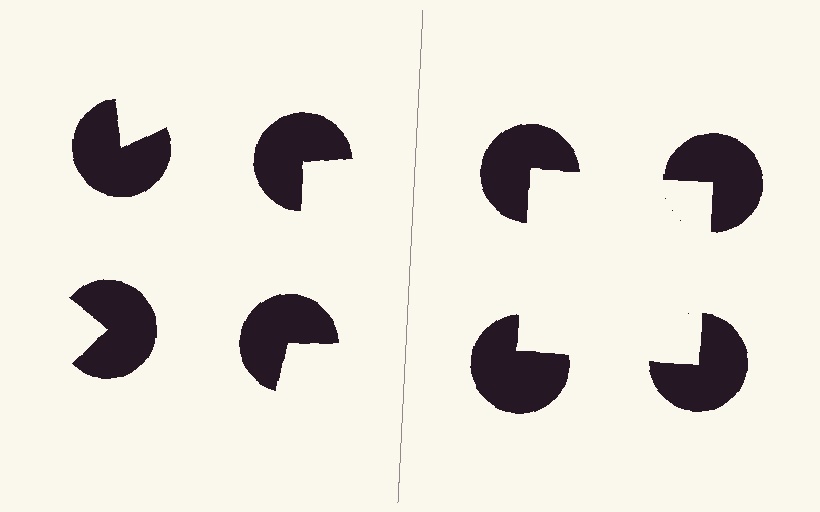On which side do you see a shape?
An illusory square appears on the right side. On the left side the wedge cuts are rotated, so no coherent shape forms.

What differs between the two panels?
The pac-man discs are positioned identically on both sides; only the wedge orientations differ. On the right they align to a square; on the left they are misaligned.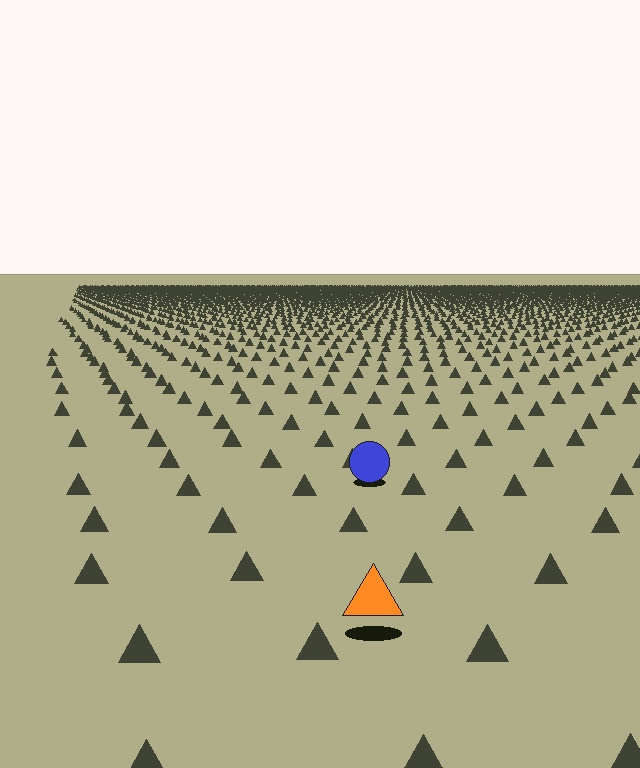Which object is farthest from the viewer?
The blue circle is farthest from the viewer. It appears smaller and the ground texture around it is denser.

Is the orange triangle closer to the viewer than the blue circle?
Yes. The orange triangle is closer — you can tell from the texture gradient: the ground texture is coarser near it.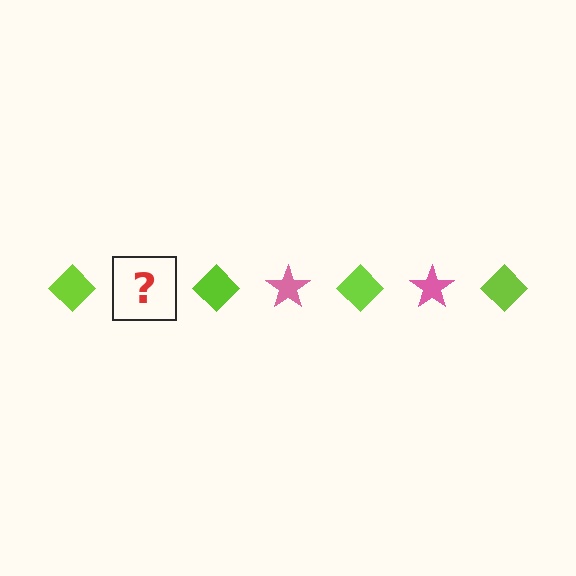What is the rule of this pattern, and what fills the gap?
The rule is that the pattern alternates between lime diamond and pink star. The gap should be filled with a pink star.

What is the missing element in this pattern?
The missing element is a pink star.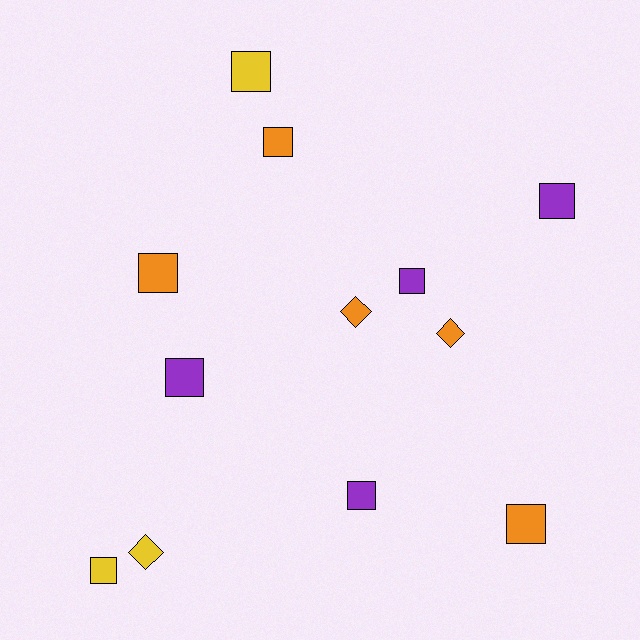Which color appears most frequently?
Orange, with 5 objects.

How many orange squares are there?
There are 3 orange squares.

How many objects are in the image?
There are 12 objects.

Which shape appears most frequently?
Square, with 9 objects.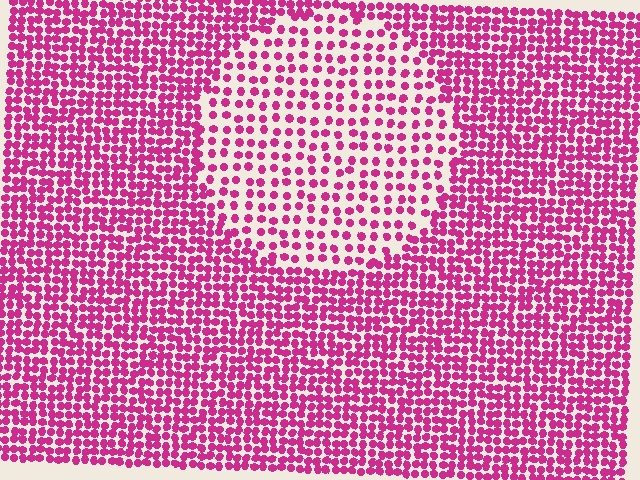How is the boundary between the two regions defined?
The boundary is defined by a change in element density (approximately 2.0x ratio). All elements are the same color, size, and shape.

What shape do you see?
I see a circle.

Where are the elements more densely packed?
The elements are more densely packed outside the circle boundary.